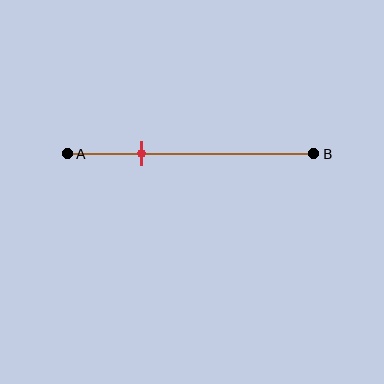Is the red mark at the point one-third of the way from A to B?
No, the mark is at about 30% from A, not at the 33% one-third point.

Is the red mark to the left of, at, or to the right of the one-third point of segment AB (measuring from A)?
The red mark is to the left of the one-third point of segment AB.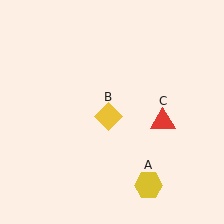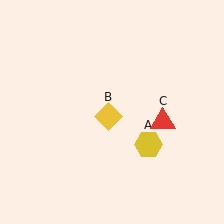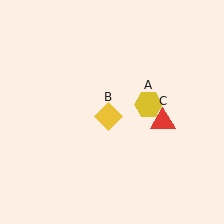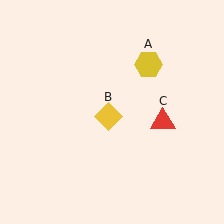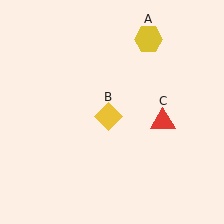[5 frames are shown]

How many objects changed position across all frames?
1 object changed position: yellow hexagon (object A).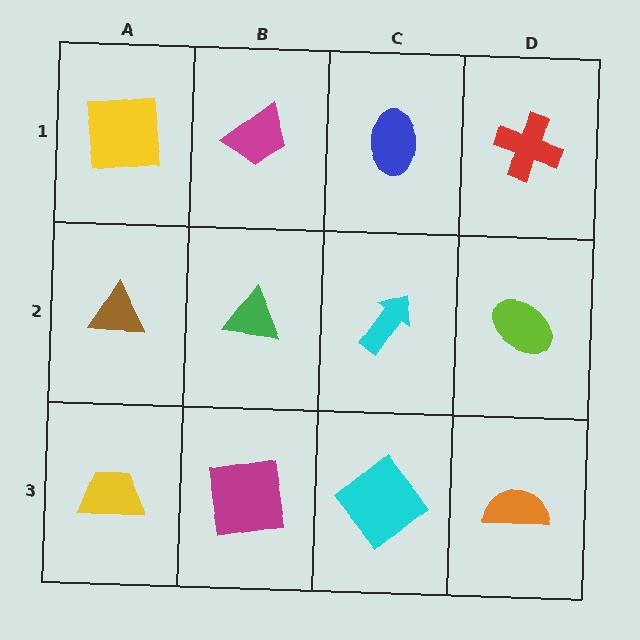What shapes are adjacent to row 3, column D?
A lime ellipse (row 2, column D), a cyan diamond (row 3, column C).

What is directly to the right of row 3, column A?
A magenta square.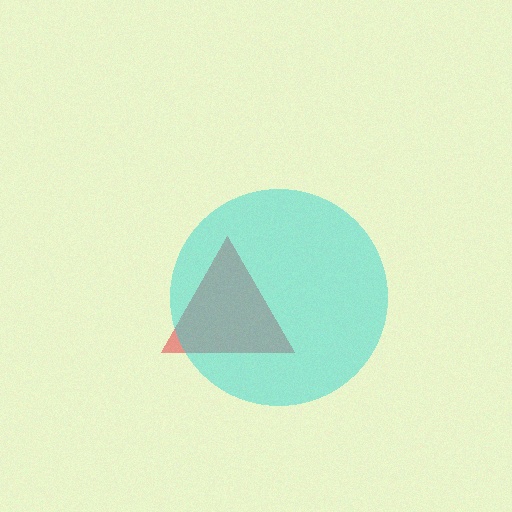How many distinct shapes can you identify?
There are 2 distinct shapes: a red triangle, a cyan circle.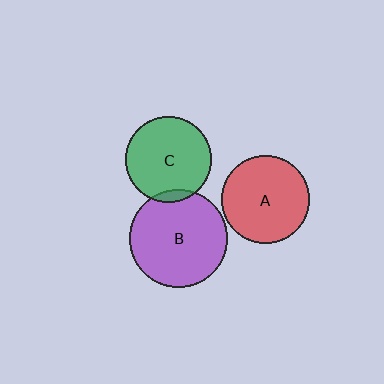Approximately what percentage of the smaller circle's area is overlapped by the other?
Approximately 5%.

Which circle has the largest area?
Circle B (purple).